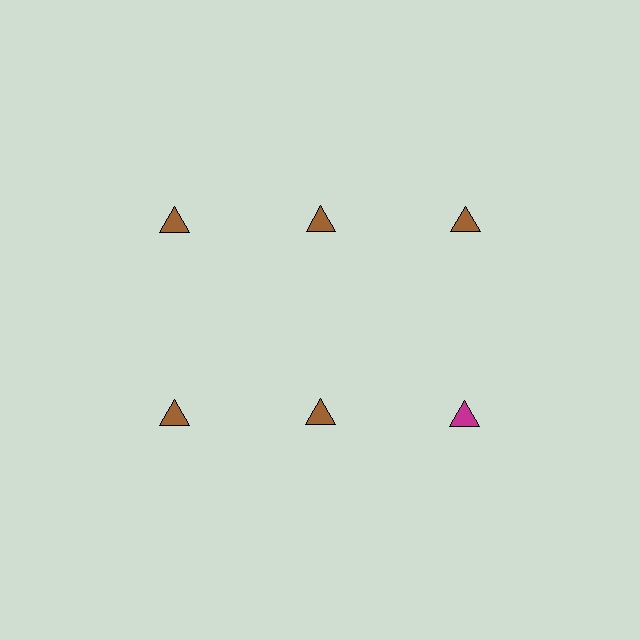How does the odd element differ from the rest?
It has a different color: magenta instead of brown.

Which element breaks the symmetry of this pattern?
The magenta triangle in the second row, center column breaks the symmetry. All other shapes are brown triangles.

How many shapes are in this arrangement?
There are 6 shapes arranged in a grid pattern.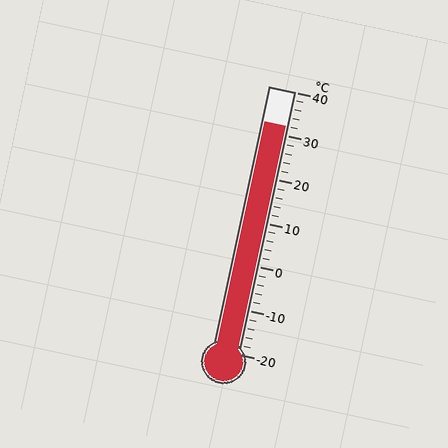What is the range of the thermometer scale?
The thermometer scale ranges from -20°C to 40°C.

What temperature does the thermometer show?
The thermometer shows approximately 32°C.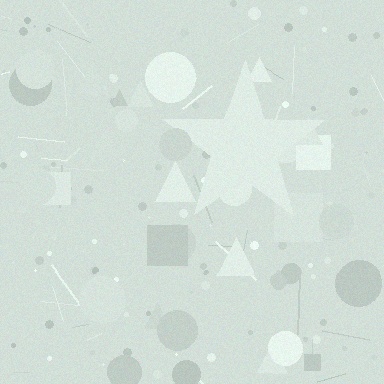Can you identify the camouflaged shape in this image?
The camouflaged shape is a star.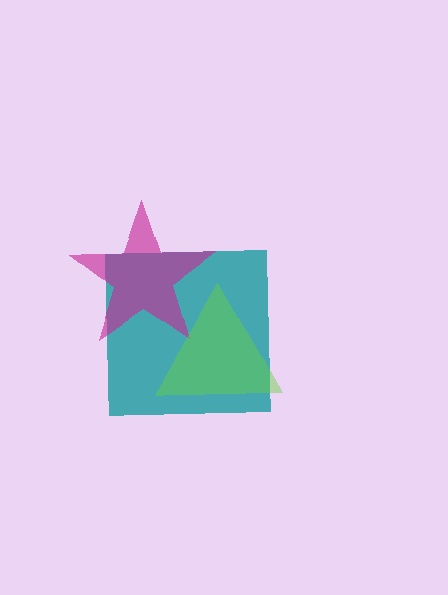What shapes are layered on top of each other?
The layered shapes are: a teal square, a magenta star, a lime triangle.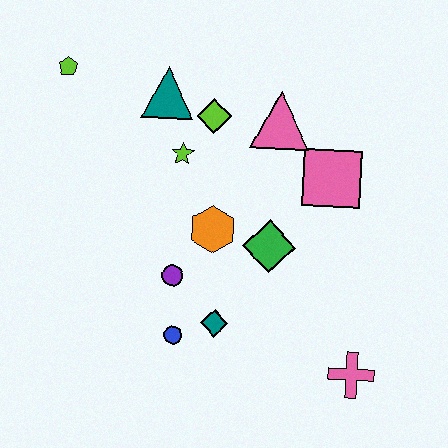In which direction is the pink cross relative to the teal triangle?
The pink cross is below the teal triangle.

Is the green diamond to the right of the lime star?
Yes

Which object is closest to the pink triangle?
The lime diamond is closest to the pink triangle.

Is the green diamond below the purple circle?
No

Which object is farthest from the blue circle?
The lime pentagon is farthest from the blue circle.